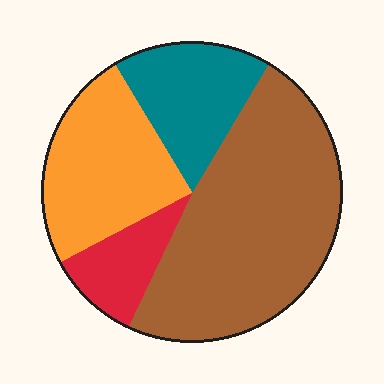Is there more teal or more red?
Teal.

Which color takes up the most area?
Brown, at roughly 50%.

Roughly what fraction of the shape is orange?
Orange covers roughly 25% of the shape.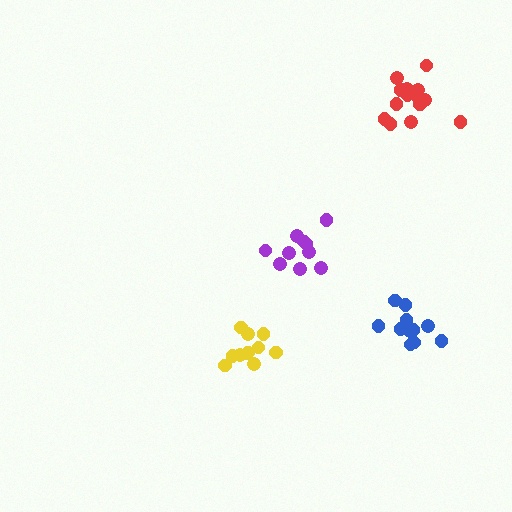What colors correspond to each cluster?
The clusters are colored: purple, yellow, red, blue.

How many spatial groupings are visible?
There are 4 spatial groupings.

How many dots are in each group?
Group 1: 10 dots, Group 2: 11 dots, Group 3: 14 dots, Group 4: 11 dots (46 total).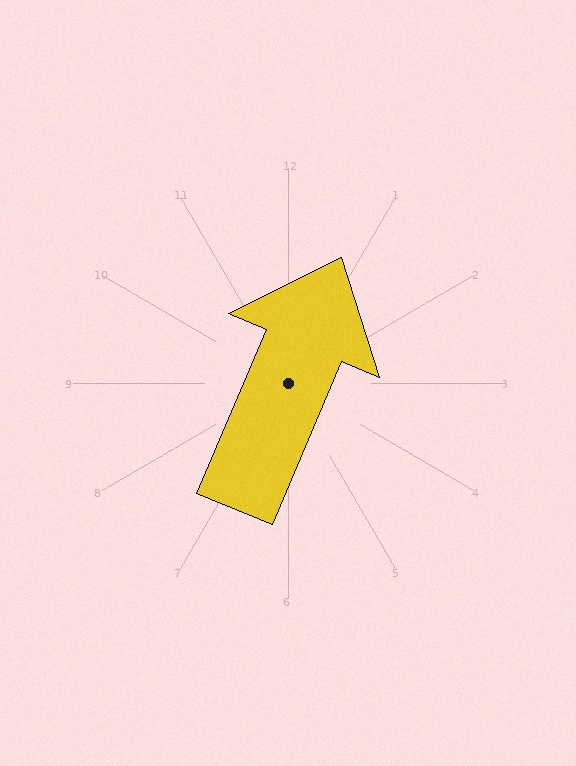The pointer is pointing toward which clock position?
Roughly 1 o'clock.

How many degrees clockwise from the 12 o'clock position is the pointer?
Approximately 23 degrees.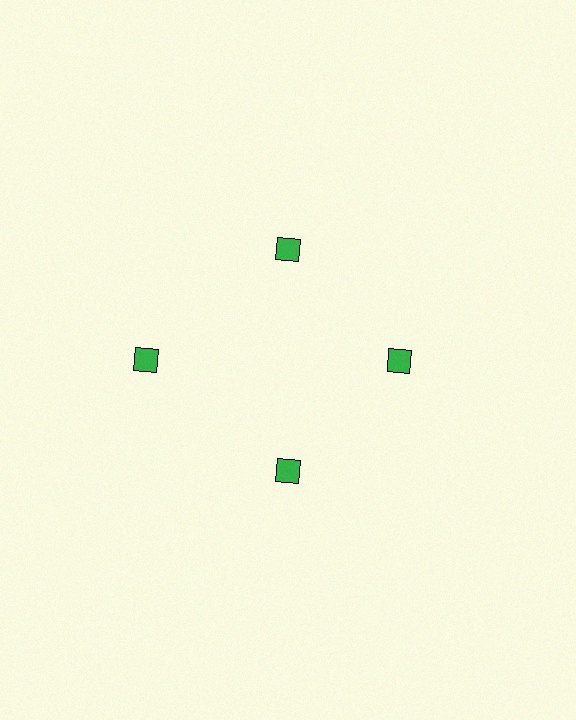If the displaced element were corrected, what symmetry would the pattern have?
It would have 4-fold rotational symmetry — the pattern would map onto itself every 90 degrees.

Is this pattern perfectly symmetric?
No. The 4 green diamonds are arranged in a ring, but one element near the 9 o'clock position is pushed outward from the center, breaking the 4-fold rotational symmetry.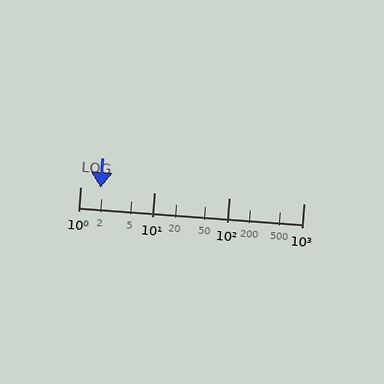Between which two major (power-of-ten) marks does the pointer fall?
The pointer is between 1 and 10.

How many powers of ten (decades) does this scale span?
The scale spans 3 decades, from 1 to 1000.